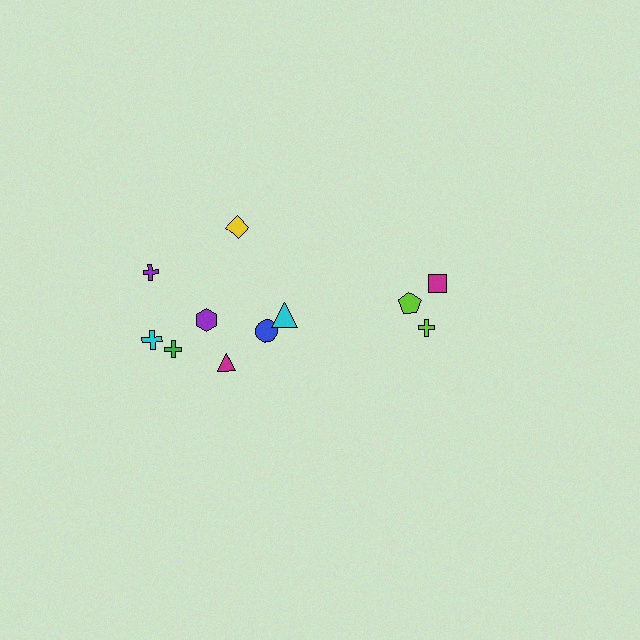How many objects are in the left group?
There are 8 objects.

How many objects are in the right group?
There are 3 objects.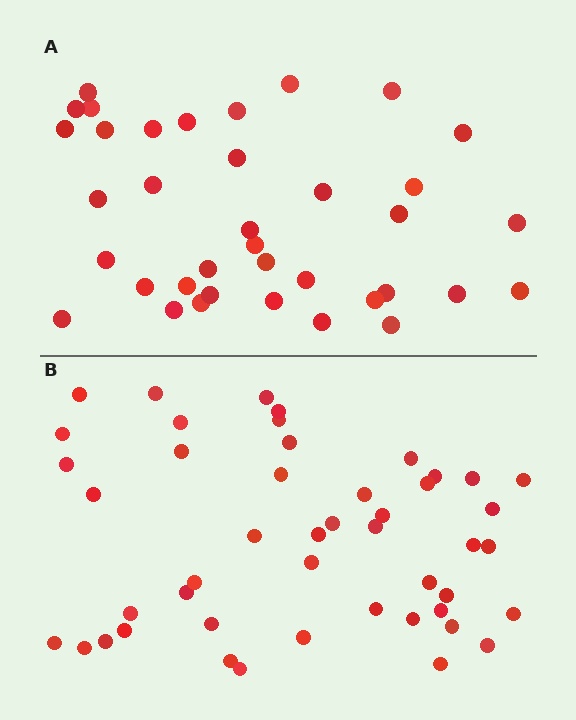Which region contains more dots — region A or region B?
Region B (the bottom region) has more dots.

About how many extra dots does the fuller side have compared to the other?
Region B has roughly 10 or so more dots than region A.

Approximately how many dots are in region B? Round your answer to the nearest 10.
About 50 dots. (The exact count is 47, which rounds to 50.)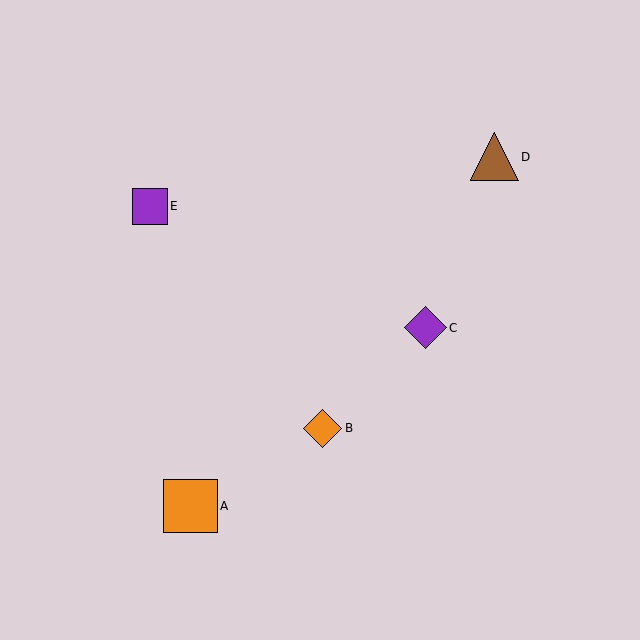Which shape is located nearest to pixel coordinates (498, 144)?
The brown triangle (labeled D) at (494, 157) is nearest to that location.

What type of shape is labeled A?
Shape A is an orange square.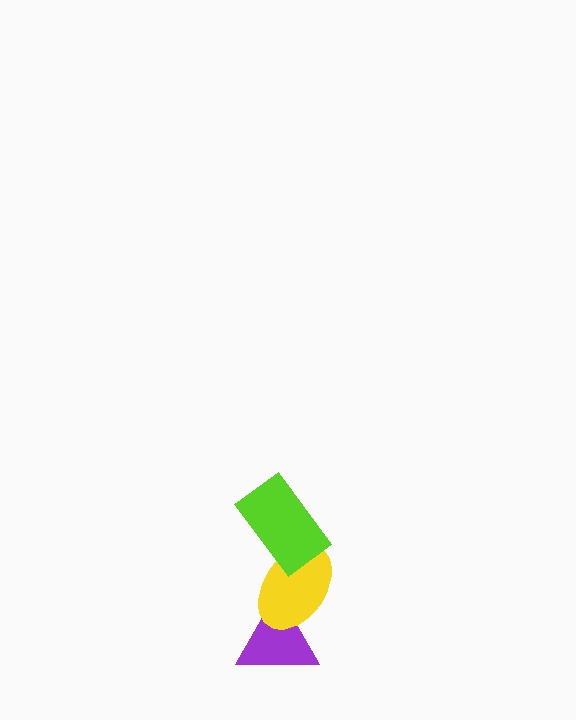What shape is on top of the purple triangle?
The yellow ellipse is on top of the purple triangle.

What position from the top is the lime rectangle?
The lime rectangle is 1st from the top.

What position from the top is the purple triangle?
The purple triangle is 3rd from the top.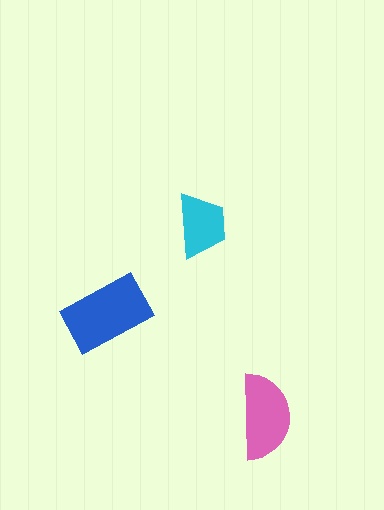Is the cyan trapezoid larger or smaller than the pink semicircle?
Smaller.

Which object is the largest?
The blue rectangle.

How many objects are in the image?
There are 3 objects in the image.